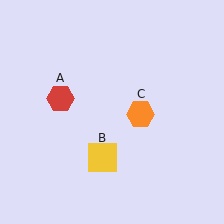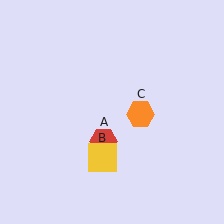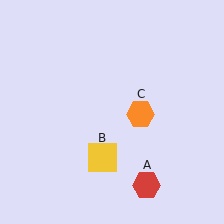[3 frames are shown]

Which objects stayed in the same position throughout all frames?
Yellow square (object B) and orange hexagon (object C) remained stationary.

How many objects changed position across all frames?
1 object changed position: red hexagon (object A).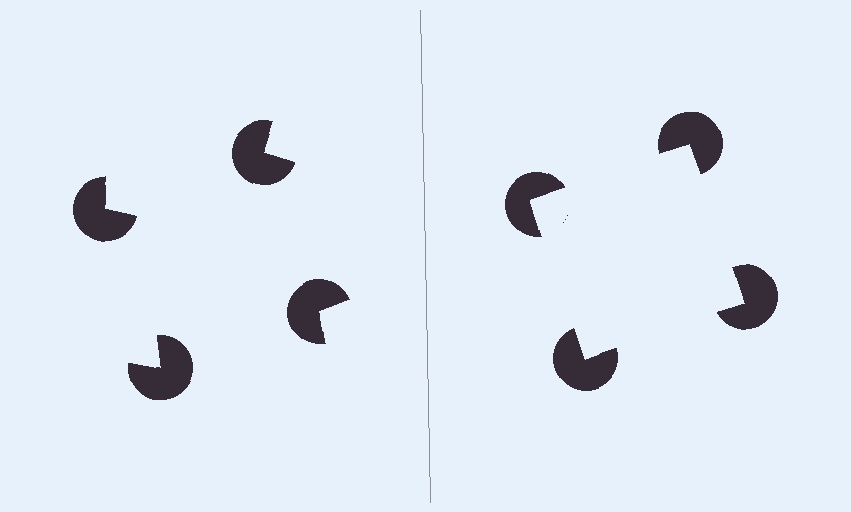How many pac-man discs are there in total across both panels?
8 — 4 on each side.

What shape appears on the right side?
An illusory square.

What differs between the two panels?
The pac-man discs are positioned identically on both sides; only the wedge orientations differ. On the right they align to a square; on the left they are misaligned.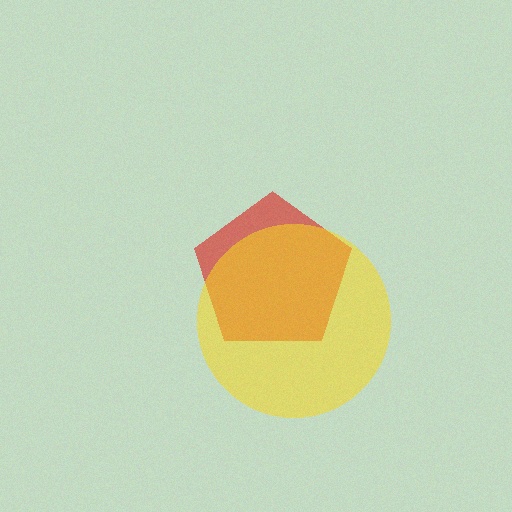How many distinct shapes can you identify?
There are 2 distinct shapes: a red pentagon, a yellow circle.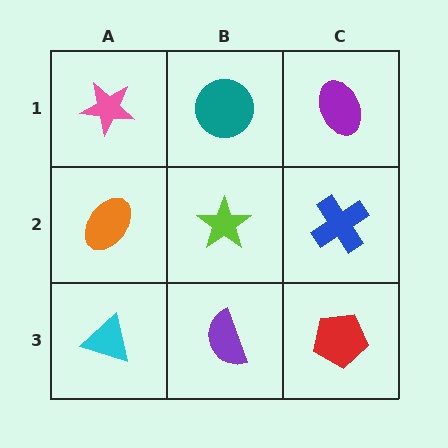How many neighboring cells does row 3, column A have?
2.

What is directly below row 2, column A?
A cyan triangle.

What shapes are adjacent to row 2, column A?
A pink star (row 1, column A), a cyan triangle (row 3, column A), a lime star (row 2, column B).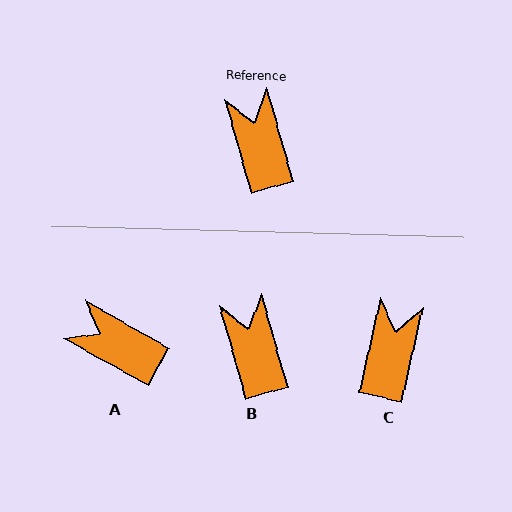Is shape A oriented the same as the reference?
No, it is off by about 45 degrees.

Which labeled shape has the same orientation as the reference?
B.